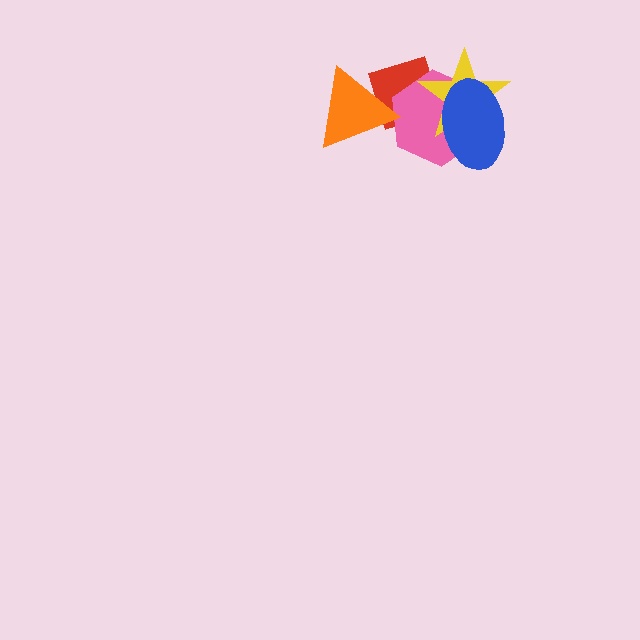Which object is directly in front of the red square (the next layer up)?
The pink hexagon is directly in front of the red square.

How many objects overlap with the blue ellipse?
2 objects overlap with the blue ellipse.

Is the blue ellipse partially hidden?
No, no other shape covers it.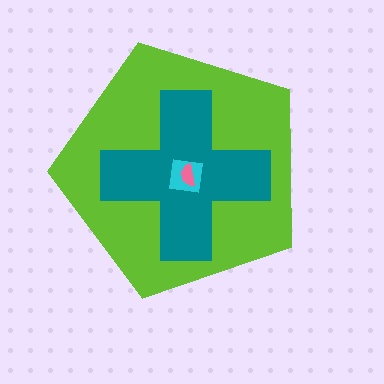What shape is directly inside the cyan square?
The pink semicircle.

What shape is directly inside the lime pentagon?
The teal cross.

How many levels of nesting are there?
4.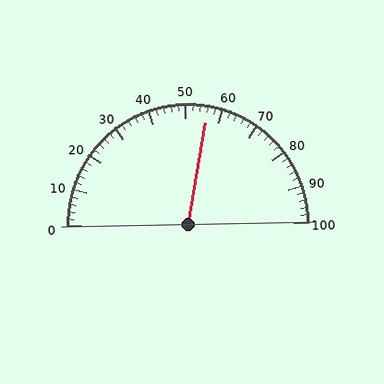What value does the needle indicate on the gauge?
The needle indicates approximately 56.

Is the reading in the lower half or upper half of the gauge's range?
The reading is in the upper half of the range (0 to 100).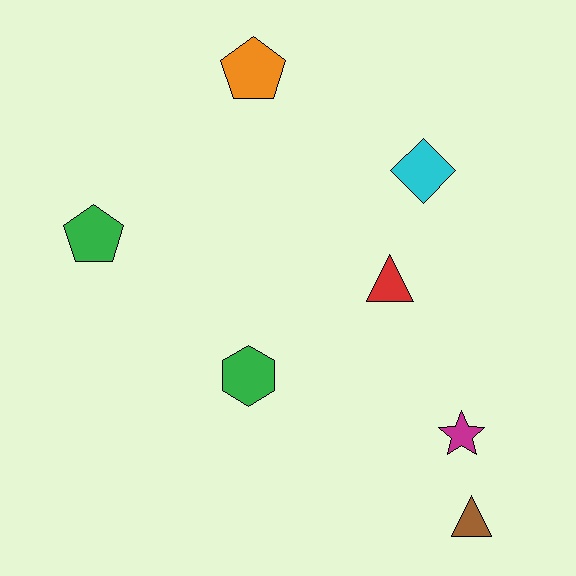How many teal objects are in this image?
There are no teal objects.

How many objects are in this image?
There are 7 objects.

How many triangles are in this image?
There are 2 triangles.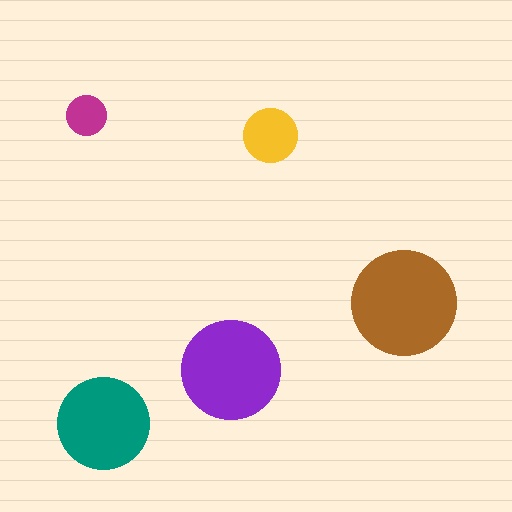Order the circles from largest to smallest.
the brown one, the purple one, the teal one, the yellow one, the magenta one.